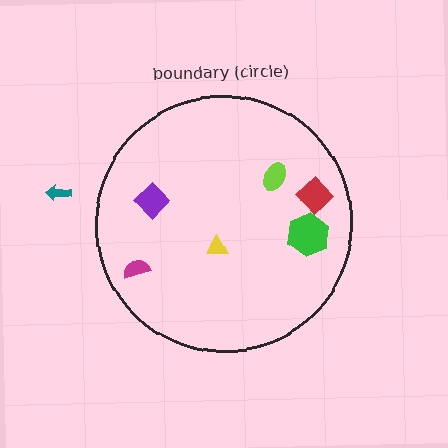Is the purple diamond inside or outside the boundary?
Inside.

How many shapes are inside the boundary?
6 inside, 1 outside.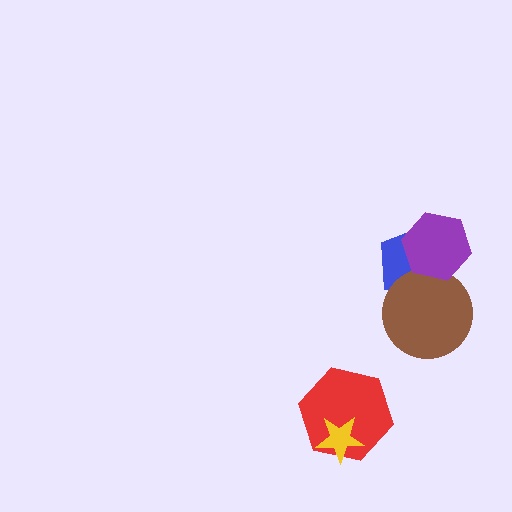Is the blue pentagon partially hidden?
Yes, it is partially covered by another shape.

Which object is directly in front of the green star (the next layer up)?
The brown circle is directly in front of the green star.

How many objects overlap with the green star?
3 objects overlap with the green star.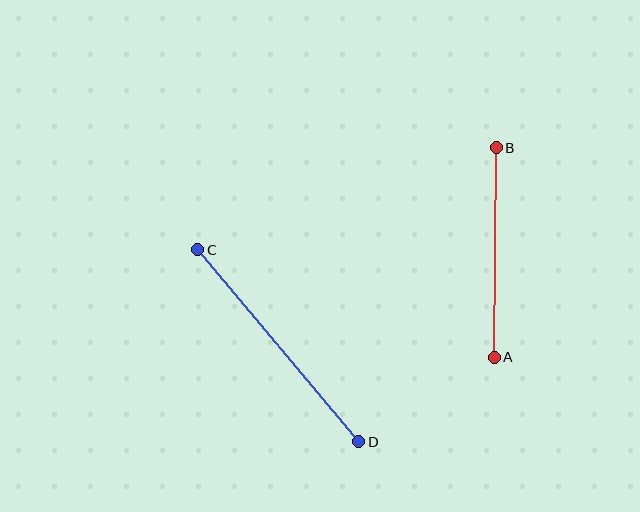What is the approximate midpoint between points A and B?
The midpoint is at approximately (495, 253) pixels.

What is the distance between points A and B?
The distance is approximately 210 pixels.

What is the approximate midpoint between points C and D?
The midpoint is at approximately (278, 346) pixels.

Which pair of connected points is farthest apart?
Points C and D are farthest apart.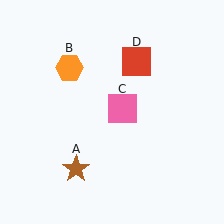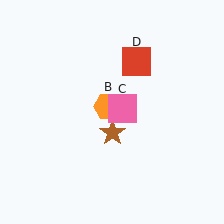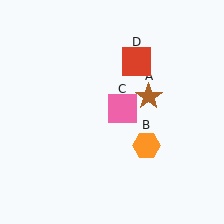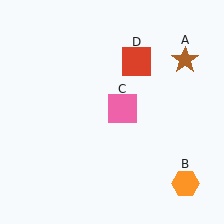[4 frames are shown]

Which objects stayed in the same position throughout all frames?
Pink square (object C) and red square (object D) remained stationary.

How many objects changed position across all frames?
2 objects changed position: brown star (object A), orange hexagon (object B).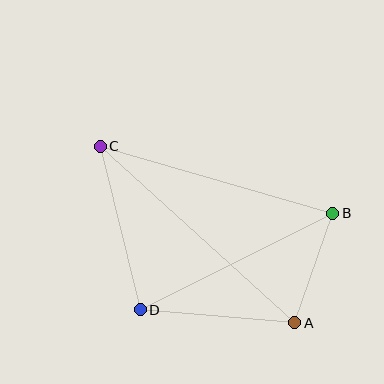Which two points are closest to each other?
Points A and B are closest to each other.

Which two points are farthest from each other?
Points A and C are farthest from each other.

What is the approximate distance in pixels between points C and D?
The distance between C and D is approximately 168 pixels.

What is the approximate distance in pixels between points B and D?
The distance between B and D is approximately 215 pixels.